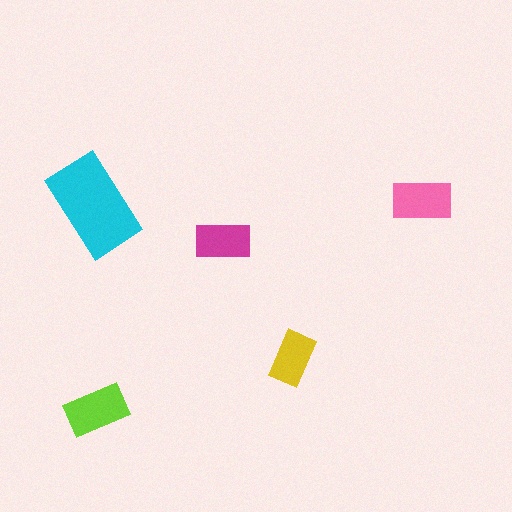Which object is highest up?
The pink rectangle is topmost.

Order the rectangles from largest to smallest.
the cyan one, the lime one, the pink one, the magenta one, the yellow one.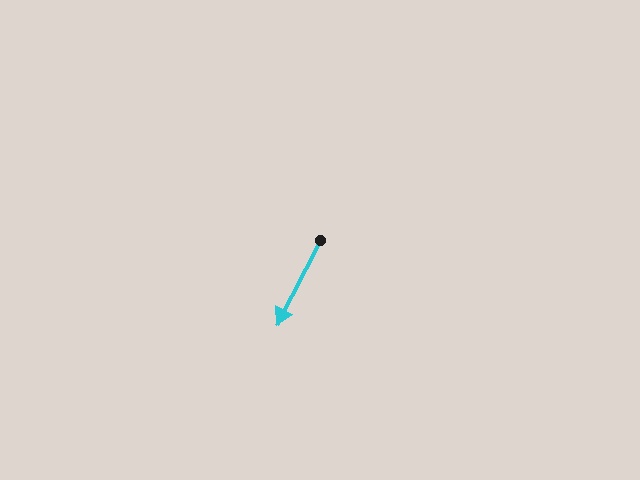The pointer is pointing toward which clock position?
Roughly 7 o'clock.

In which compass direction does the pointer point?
Southwest.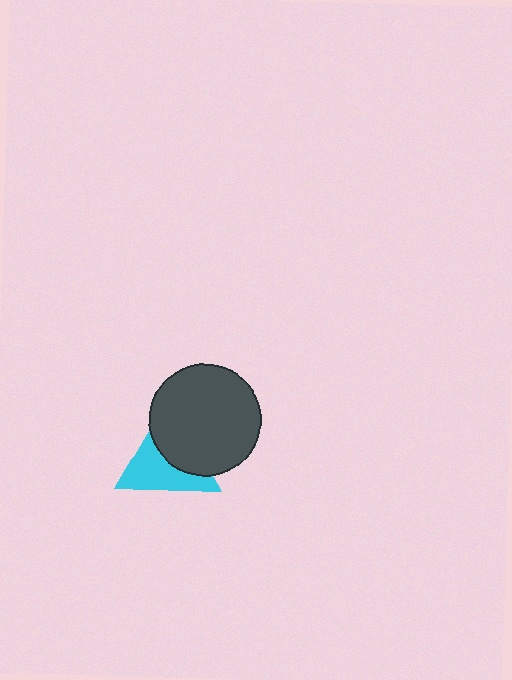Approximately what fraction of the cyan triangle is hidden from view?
Roughly 47% of the cyan triangle is hidden behind the dark gray circle.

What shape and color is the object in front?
The object in front is a dark gray circle.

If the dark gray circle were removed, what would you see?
You would see the complete cyan triangle.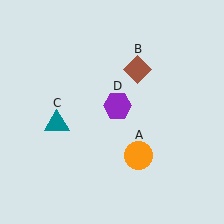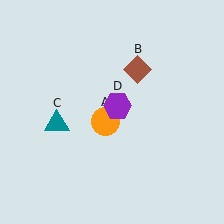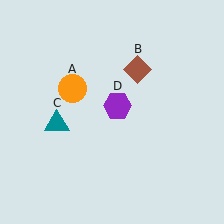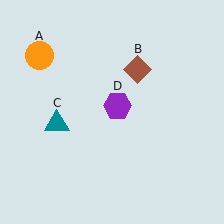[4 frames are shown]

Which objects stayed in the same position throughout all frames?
Brown diamond (object B) and teal triangle (object C) and purple hexagon (object D) remained stationary.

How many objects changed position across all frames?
1 object changed position: orange circle (object A).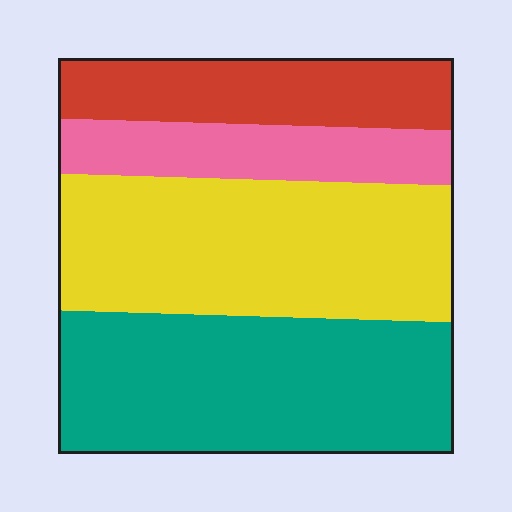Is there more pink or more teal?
Teal.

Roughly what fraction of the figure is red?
Red covers about 15% of the figure.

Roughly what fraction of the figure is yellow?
Yellow covers 35% of the figure.